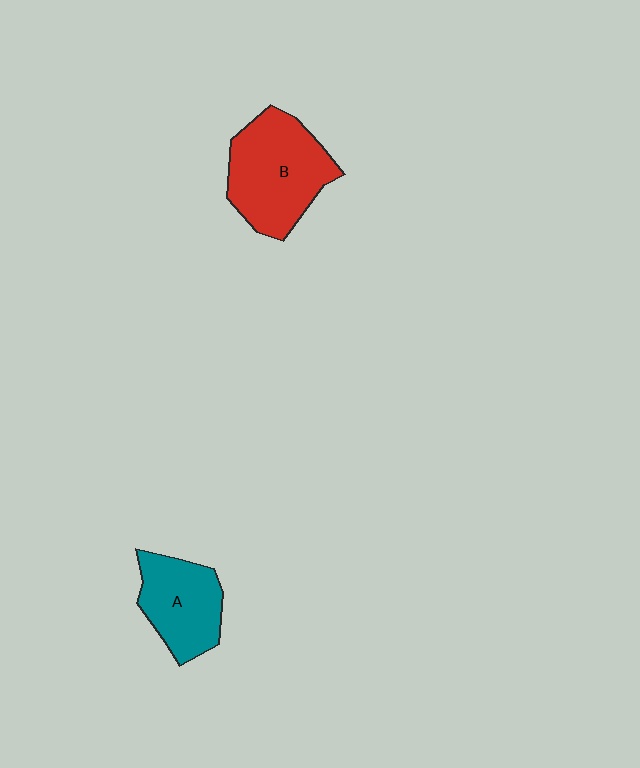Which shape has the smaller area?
Shape A (teal).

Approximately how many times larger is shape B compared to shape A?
Approximately 1.4 times.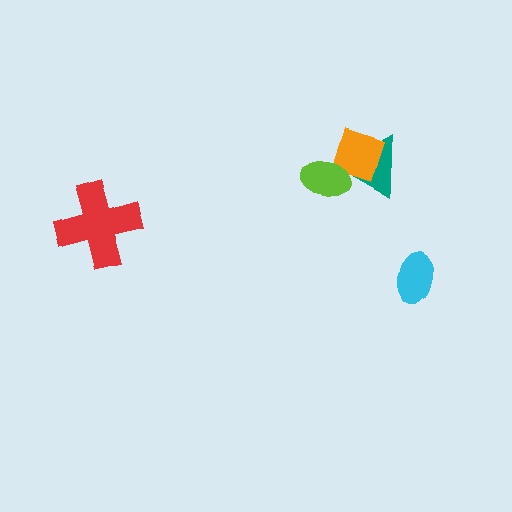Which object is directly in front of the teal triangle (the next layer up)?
The orange diamond is directly in front of the teal triangle.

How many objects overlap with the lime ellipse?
2 objects overlap with the lime ellipse.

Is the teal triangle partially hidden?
Yes, it is partially covered by another shape.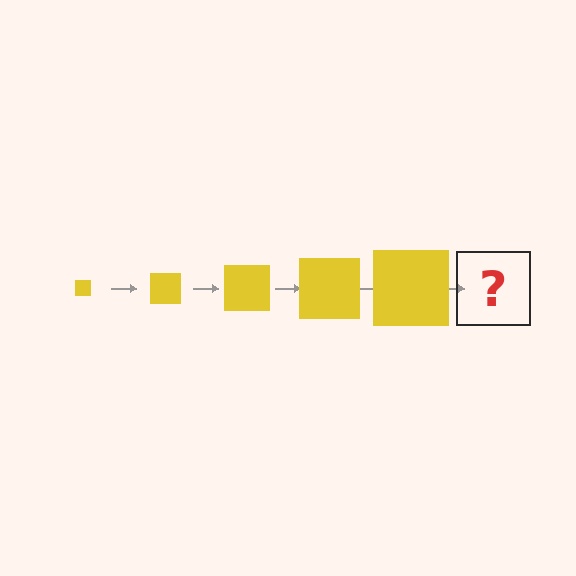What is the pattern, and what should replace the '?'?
The pattern is that the square gets progressively larger each step. The '?' should be a yellow square, larger than the previous one.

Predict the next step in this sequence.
The next step is a yellow square, larger than the previous one.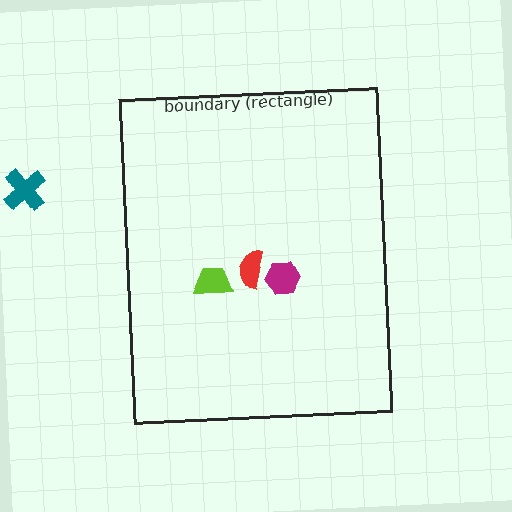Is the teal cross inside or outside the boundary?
Outside.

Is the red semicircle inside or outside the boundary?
Inside.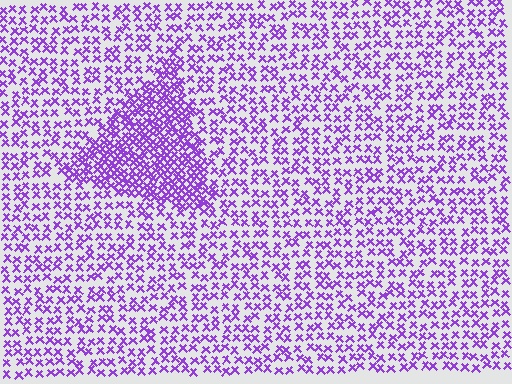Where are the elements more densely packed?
The elements are more densely packed inside the triangle boundary.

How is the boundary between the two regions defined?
The boundary is defined by a change in element density (approximately 2.1x ratio). All elements are the same color, size, and shape.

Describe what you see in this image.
The image contains small purple elements arranged at two different densities. A triangle-shaped region is visible where the elements are more densely packed than the surrounding area.